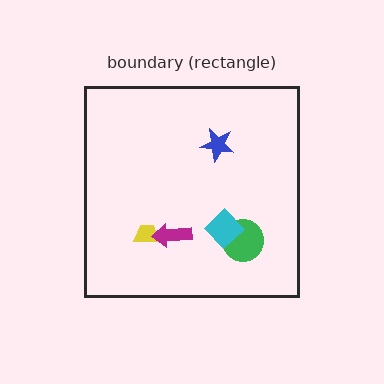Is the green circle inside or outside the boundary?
Inside.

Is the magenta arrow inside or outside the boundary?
Inside.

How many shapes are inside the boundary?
5 inside, 0 outside.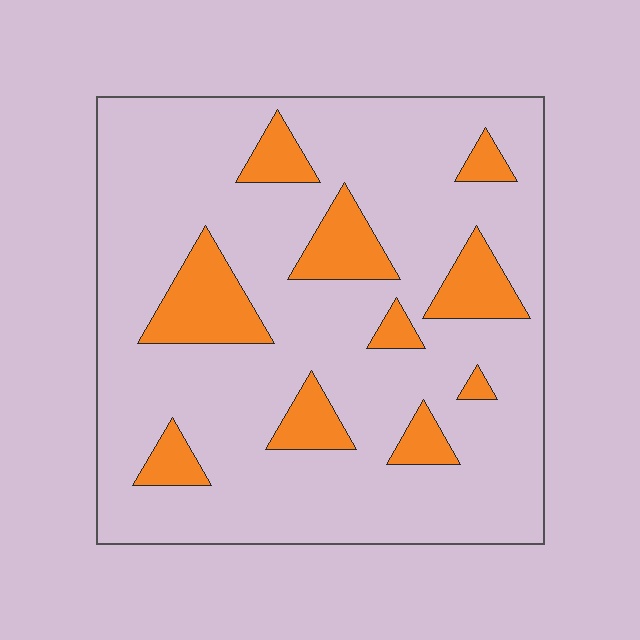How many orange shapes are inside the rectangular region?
10.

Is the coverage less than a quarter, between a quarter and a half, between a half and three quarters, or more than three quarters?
Less than a quarter.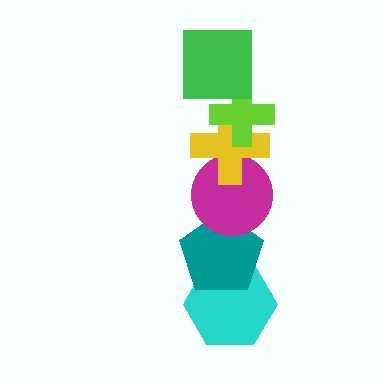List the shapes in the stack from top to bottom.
From top to bottom: the green square, the lime cross, the yellow cross, the magenta circle, the teal pentagon, the cyan hexagon.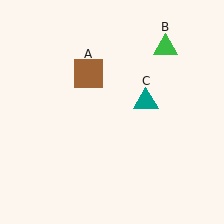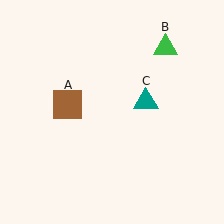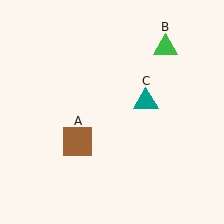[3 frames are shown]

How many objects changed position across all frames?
1 object changed position: brown square (object A).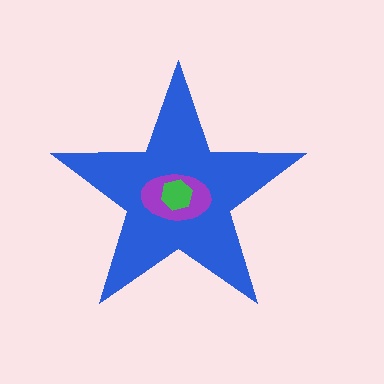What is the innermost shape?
The green hexagon.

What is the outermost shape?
The blue star.